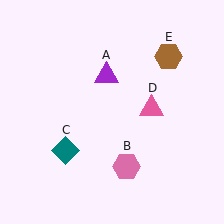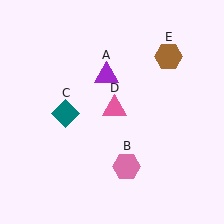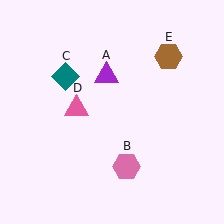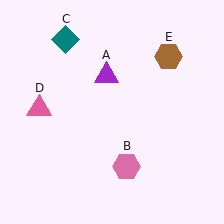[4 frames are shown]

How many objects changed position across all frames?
2 objects changed position: teal diamond (object C), pink triangle (object D).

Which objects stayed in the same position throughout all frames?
Purple triangle (object A) and pink hexagon (object B) and brown hexagon (object E) remained stationary.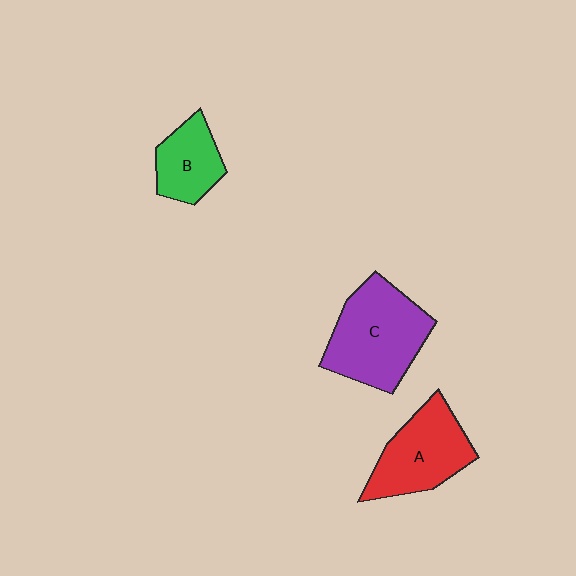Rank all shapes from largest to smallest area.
From largest to smallest: C (purple), A (red), B (green).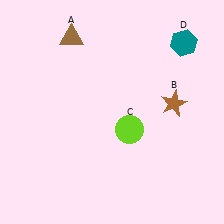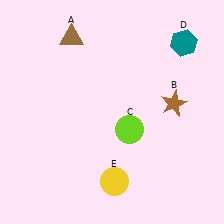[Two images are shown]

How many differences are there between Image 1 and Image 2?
There is 1 difference between the two images.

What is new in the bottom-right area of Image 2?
A yellow circle (E) was added in the bottom-right area of Image 2.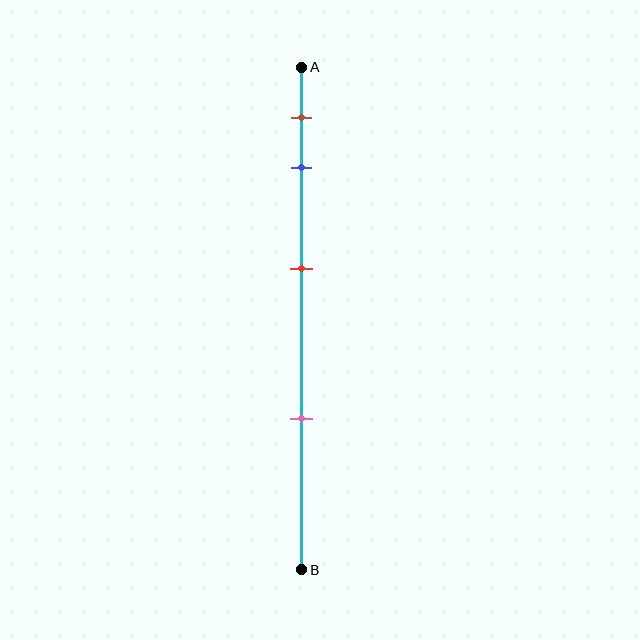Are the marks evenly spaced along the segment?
No, the marks are not evenly spaced.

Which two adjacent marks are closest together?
The brown and blue marks are the closest adjacent pair.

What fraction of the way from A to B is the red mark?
The red mark is approximately 40% (0.4) of the way from A to B.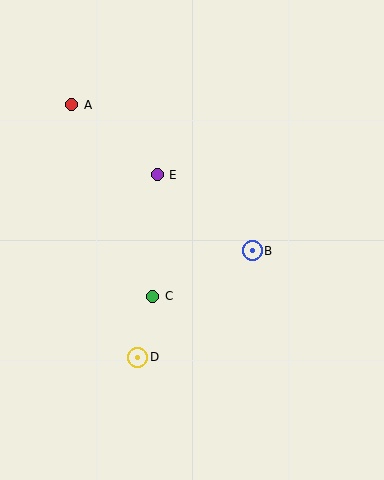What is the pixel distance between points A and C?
The distance between A and C is 208 pixels.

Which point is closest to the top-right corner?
Point B is closest to the top-right corner.